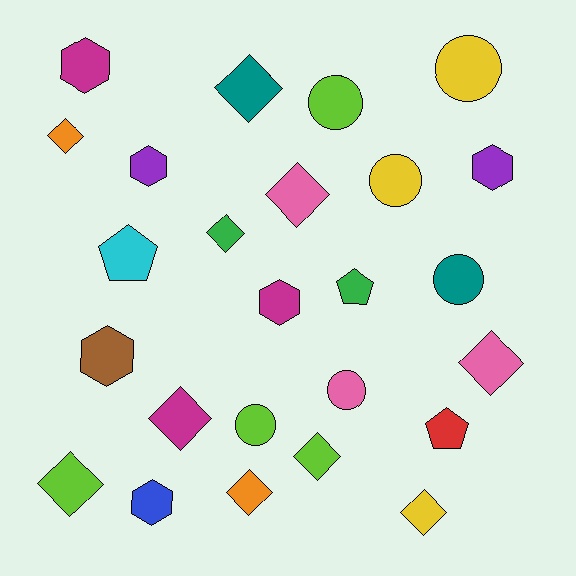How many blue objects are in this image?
There is 1 blue object.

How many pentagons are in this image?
There are 3 pentagons.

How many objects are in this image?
There are 25 objects.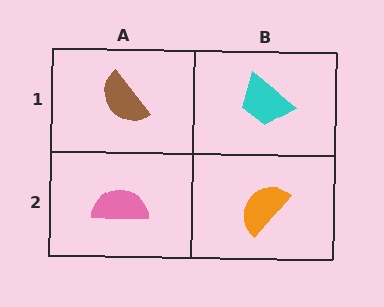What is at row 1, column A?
A brown semicircle.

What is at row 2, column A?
A pink semicircle.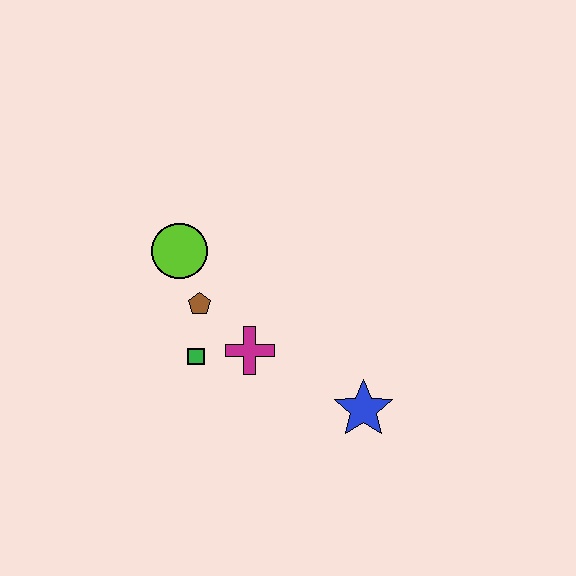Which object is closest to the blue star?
The magenta cross is closest to the blue star.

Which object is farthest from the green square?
The blue star is farthest from the green square.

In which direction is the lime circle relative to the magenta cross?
The lime circle is above the magenta cross.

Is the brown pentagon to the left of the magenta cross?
Yes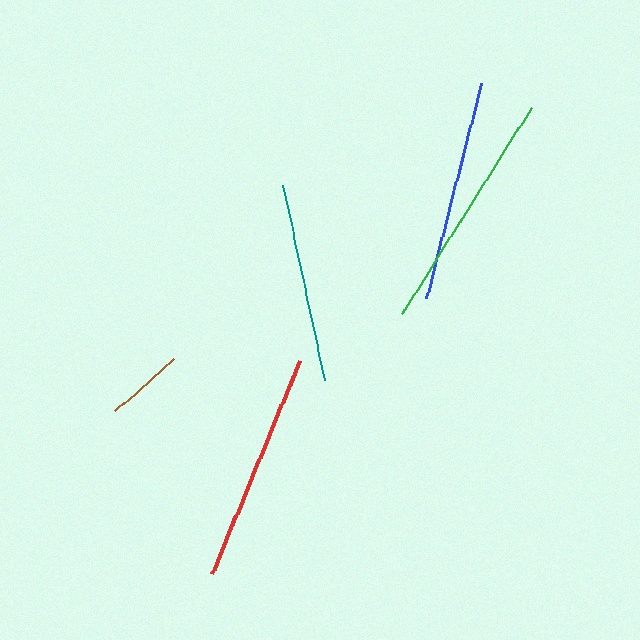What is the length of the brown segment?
The brown segment is approximately 78 pixels long.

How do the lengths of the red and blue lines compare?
The red and blue lines are approximately the same length.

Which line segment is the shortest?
The brown line is the shortest at approximately 78 pixels.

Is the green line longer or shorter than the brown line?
The green line is longer than the brown line.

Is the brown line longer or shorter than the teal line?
The teal line is longer than the brown line.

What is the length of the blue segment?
The blue segment is approximately 222 pixels long.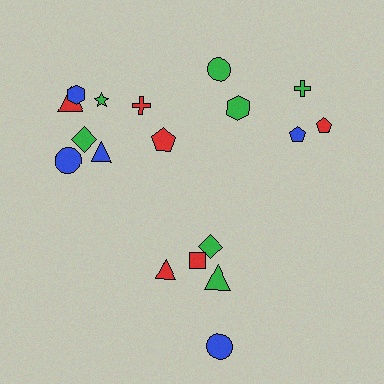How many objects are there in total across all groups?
There are 18 objects.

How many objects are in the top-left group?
There are 8 objects.